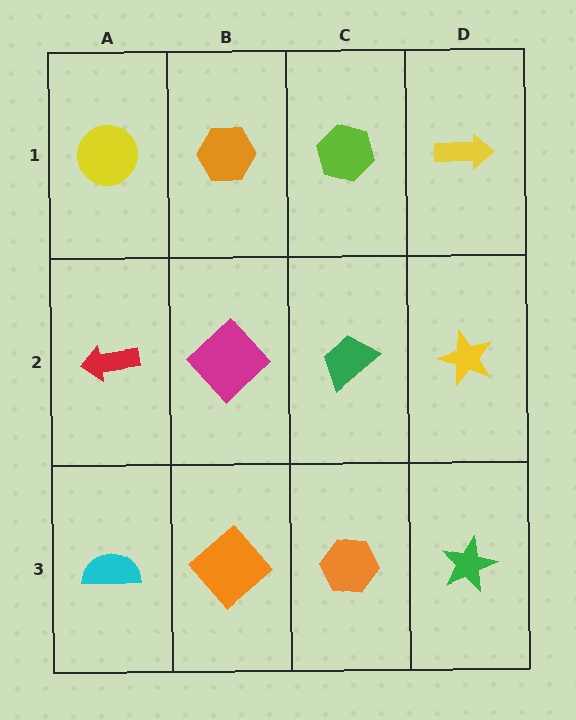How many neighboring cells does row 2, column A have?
3.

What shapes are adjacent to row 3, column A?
A red arrow (row 2, column A), an orange diamond (row 3, column B).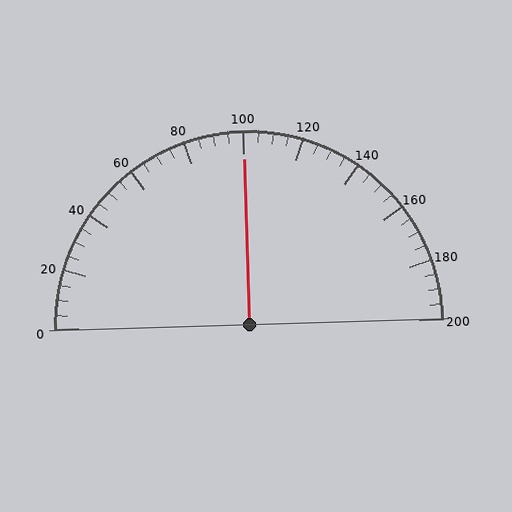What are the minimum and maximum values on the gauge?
The gauge ranges from 0 to 200.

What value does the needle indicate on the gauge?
The needle indicates approximately 100.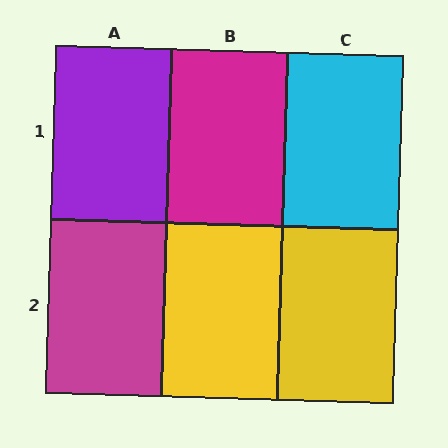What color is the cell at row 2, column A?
Magenta.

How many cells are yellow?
2 cells are yellow.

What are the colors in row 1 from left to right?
Purple, magenta, cyan.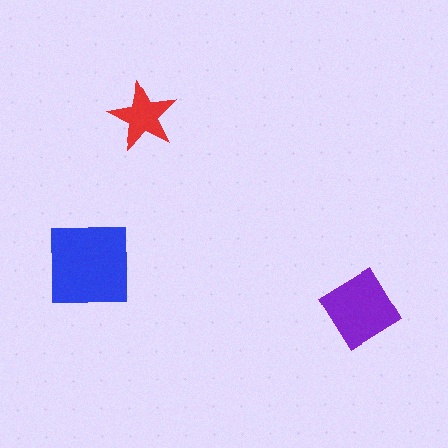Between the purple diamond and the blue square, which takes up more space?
The blue square.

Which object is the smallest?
The red star.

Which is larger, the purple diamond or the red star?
The purple diamond.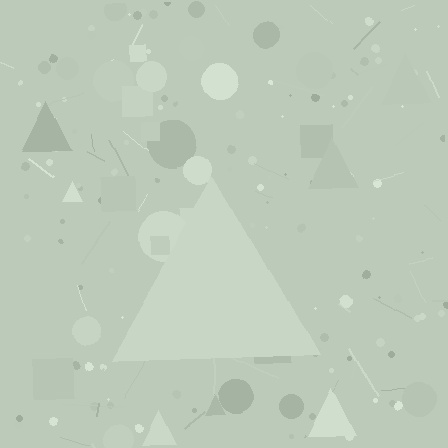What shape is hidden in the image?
A triangle is hidden in the image.